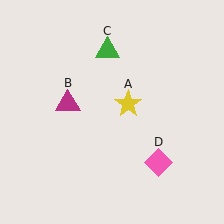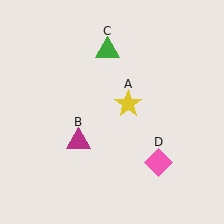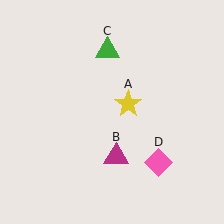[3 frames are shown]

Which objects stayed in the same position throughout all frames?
Yellow star (object A) and green triangle (object C) and pink diamond (object D) remained stationary.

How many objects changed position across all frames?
1 object changed position: magenta triangle (object B).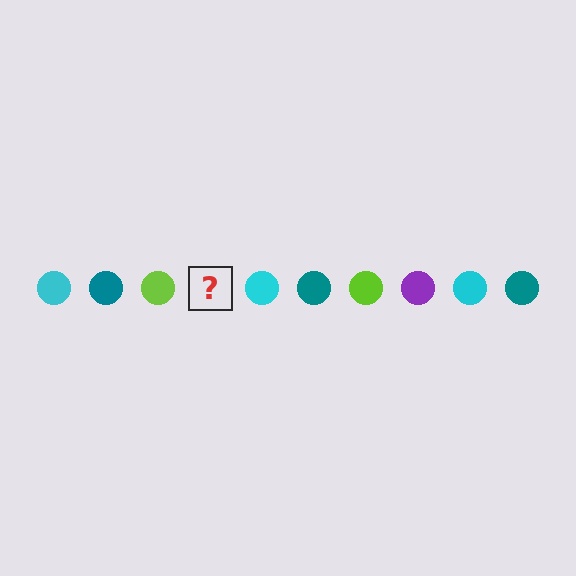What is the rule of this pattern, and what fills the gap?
The rule is that the pattern cycles through cyan, teal, lime, purple circles. The gap should be filled with a purple circle.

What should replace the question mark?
The question mark should be replaced with a purple circle.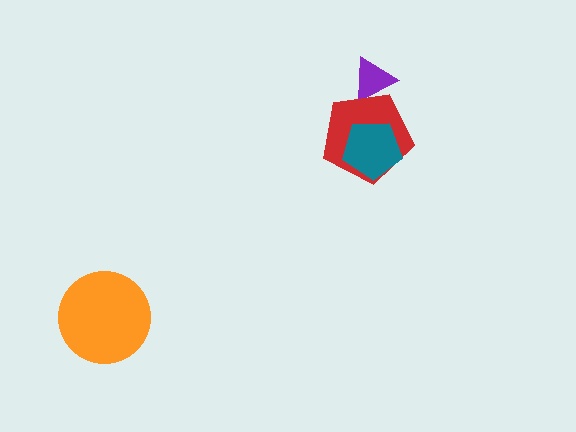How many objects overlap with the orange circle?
0 objects overlap with the orange circle.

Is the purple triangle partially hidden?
Yes, it is partially covered by another shape.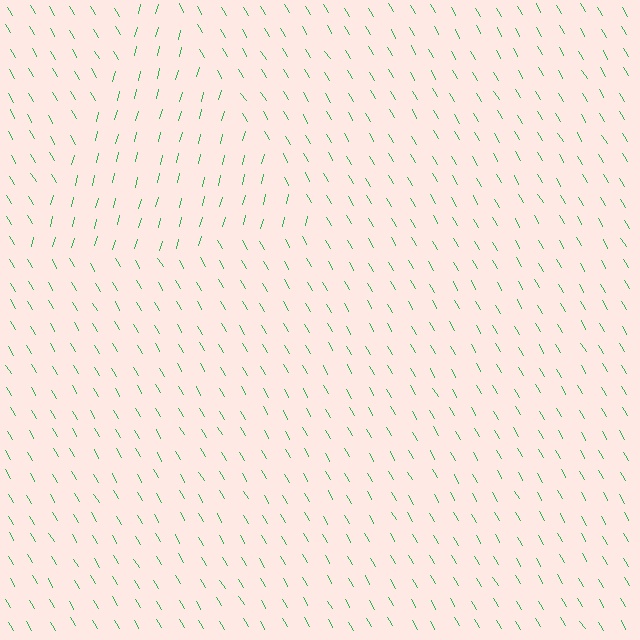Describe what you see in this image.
The image is filled with small green line segments. A triangle region in the image has lines oriented differently from the surrounding lines, creating a visible texture boundary.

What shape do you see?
I see a triangle.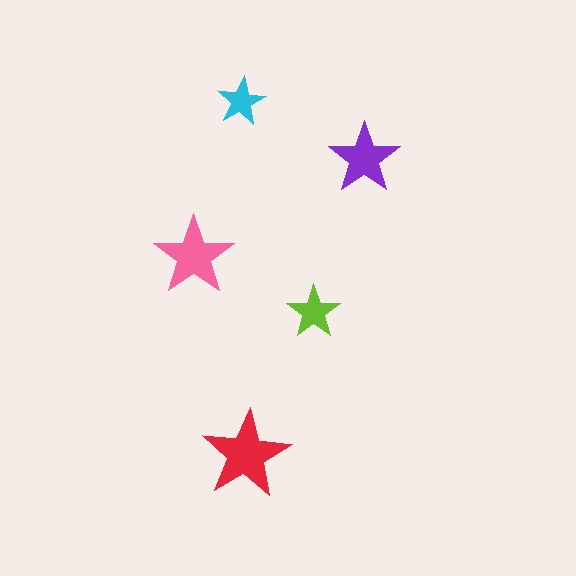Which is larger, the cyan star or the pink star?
The pink one.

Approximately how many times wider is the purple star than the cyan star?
About 1.5 times wider.